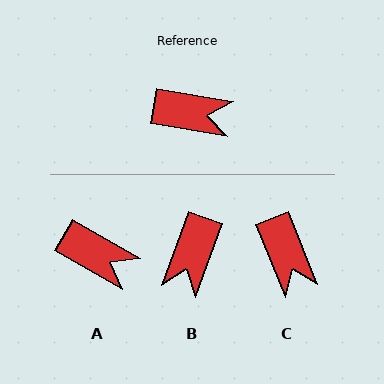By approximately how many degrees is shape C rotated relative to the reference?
Approximately 58 degrees clockwise.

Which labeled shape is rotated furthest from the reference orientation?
B, about 101 degrees away.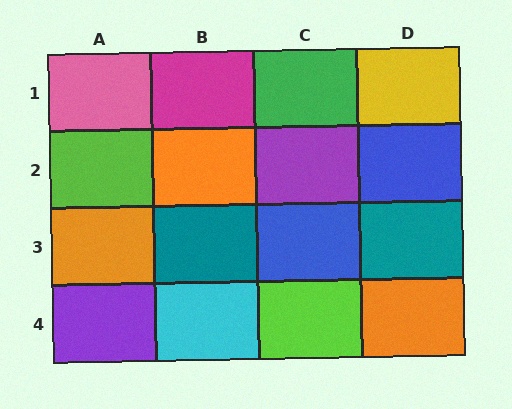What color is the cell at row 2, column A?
Lime.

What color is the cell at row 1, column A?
Pink.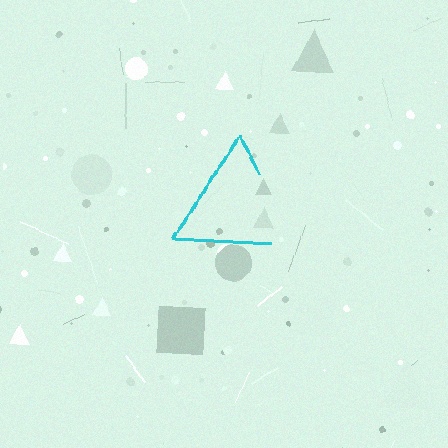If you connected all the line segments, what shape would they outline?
They would outline a triangle.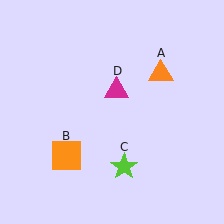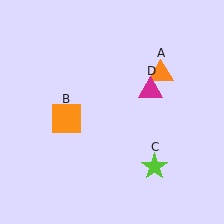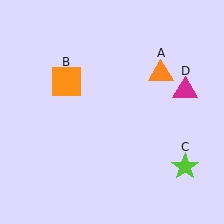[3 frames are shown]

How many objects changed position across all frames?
3 objects changed position: orange square (object B), lime star (object C), magenta triangle (object D).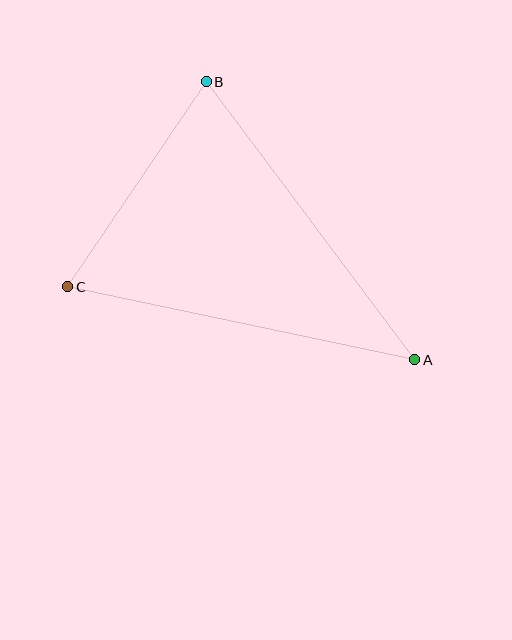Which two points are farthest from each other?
Points A and C are farthest from each other.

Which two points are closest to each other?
Points B and C are closest to each other.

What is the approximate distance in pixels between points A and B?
The distance between A and B is approximately 348 pixels.